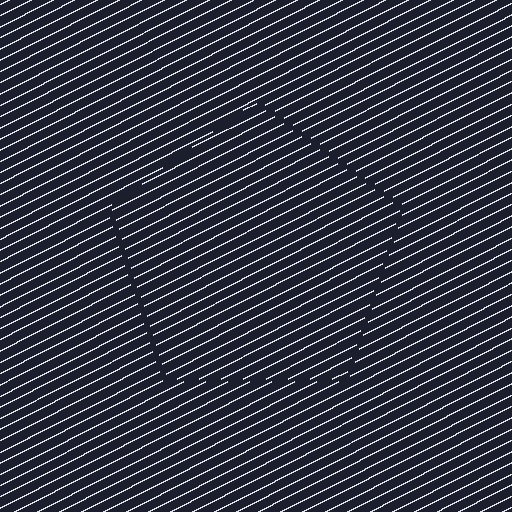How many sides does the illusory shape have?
5 sides — the line-ends trace a pentagon.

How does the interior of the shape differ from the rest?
The interior of the shape contains the same grating, shifted by half a period — the contour is defined by the phase discontinuity where line-ends from the inner and outer gratings abut.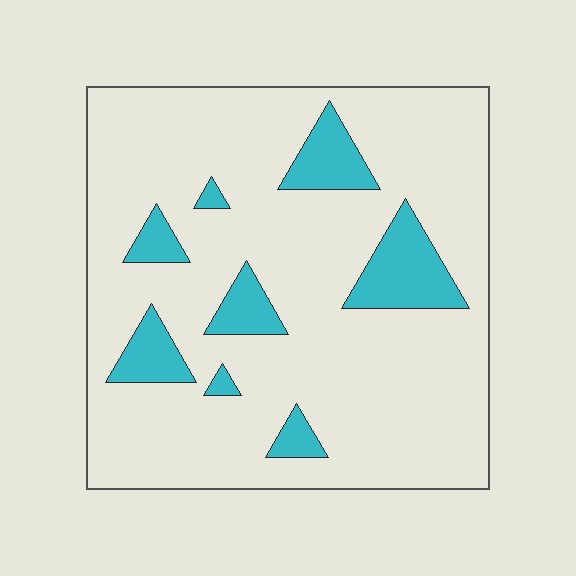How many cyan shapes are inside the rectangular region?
8.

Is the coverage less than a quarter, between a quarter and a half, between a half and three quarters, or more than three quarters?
Less than a quarter.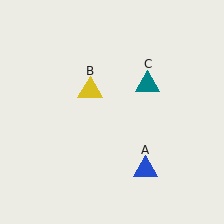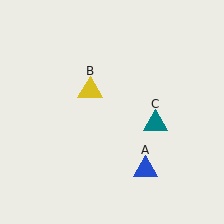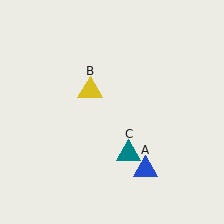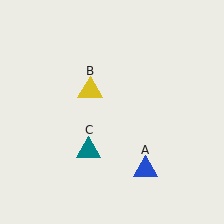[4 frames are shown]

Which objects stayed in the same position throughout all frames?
Blue triangle (object A) and yellow triangle (object B) remained stationary.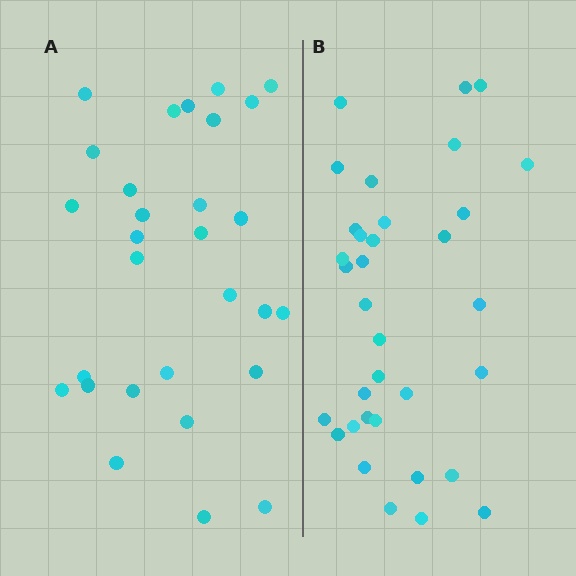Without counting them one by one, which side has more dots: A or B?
Region B (the right region) has more dots.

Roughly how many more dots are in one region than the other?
Region B has about 5 more dots than region A.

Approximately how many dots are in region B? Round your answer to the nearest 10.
About 30 dots. (The exact count is 34, which rounds to 30.)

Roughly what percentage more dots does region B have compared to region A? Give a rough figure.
About 15% more.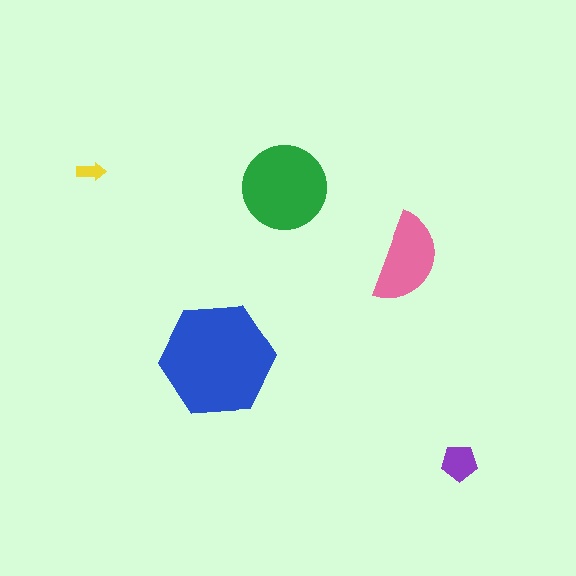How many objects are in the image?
There are 5 objects in the image.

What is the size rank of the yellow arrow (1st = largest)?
5th.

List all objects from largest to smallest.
The blue hexagon, the green circle, the pink semicircle, the purple pentagon, the yellow arrow.